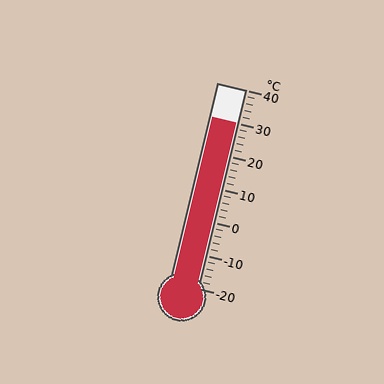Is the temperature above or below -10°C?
The temperature is above -10°C.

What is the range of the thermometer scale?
The thermometer scale ranges from -20°C to 40°C.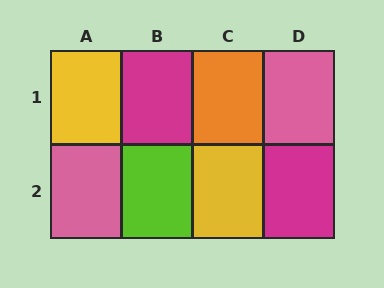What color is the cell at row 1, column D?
Pink.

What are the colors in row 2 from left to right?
Pink, lime, yellow, magenta.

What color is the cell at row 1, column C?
Orange.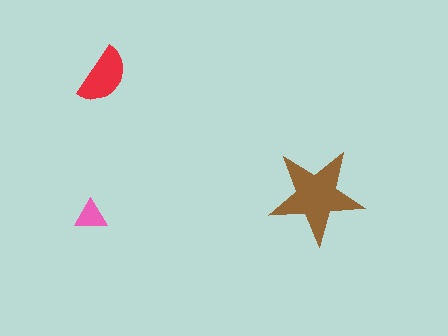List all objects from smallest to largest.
The pink triangle, the red semicircle, the brown star.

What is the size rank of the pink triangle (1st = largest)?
3rd.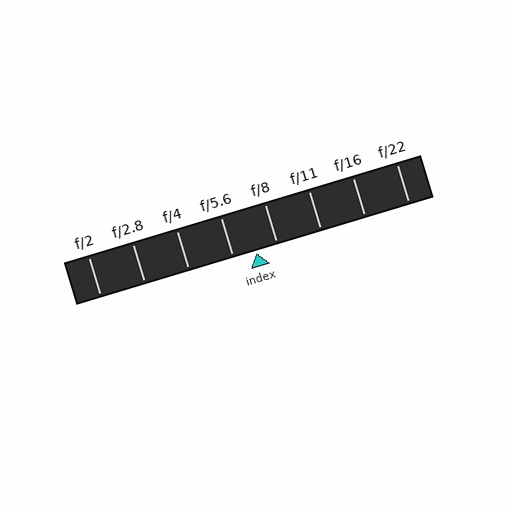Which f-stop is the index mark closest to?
The index mark is closest to f/8.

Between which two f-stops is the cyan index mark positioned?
The index mark is between f/5.6 and f/8.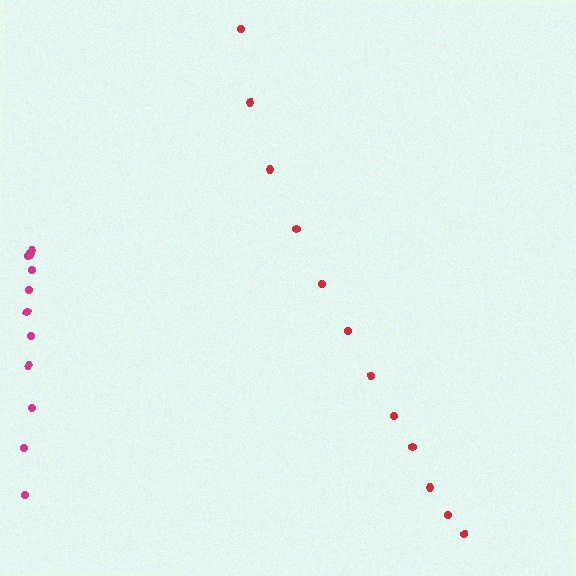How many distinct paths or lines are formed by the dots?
There are 2 distinct paths.